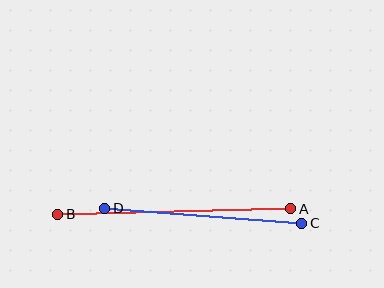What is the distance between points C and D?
The distance is approximately 197 pixels.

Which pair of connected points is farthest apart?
Points A and B are farthest apart.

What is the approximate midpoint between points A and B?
The midpoint is at approximately (174, 211) pixels.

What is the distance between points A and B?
The distance is approximately 233 pixels.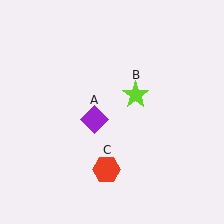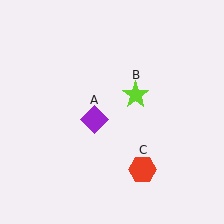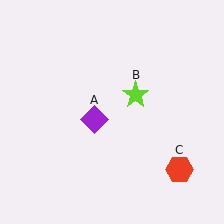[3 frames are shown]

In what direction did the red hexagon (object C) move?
The red hexagon (object C) moved right.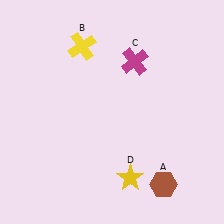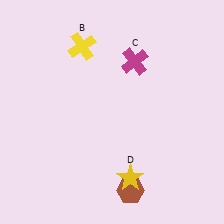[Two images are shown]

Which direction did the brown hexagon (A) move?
The brown hexagon (A) moved left.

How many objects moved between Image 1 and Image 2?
1 object moved between the two images.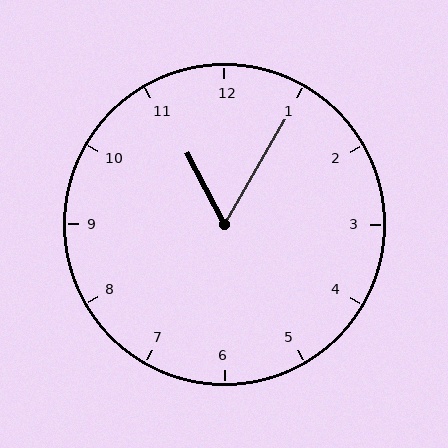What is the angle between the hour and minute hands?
Approximately 58 degrees.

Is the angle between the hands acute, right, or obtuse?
It is acute.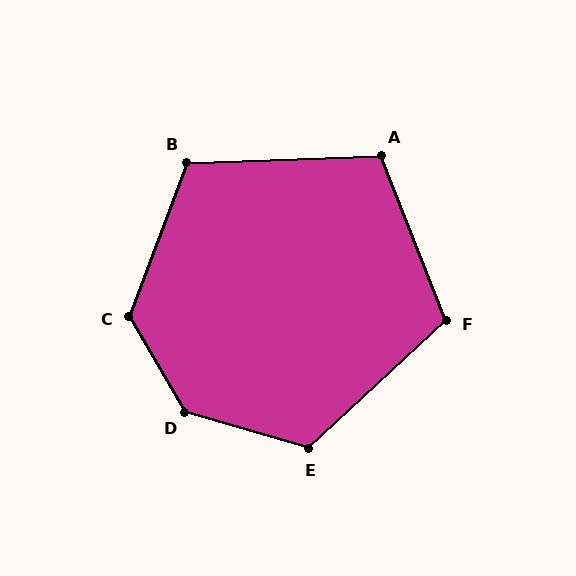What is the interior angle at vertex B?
Approximately 112 degrees (obtuse).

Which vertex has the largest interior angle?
D, at approximately 136 degrees.